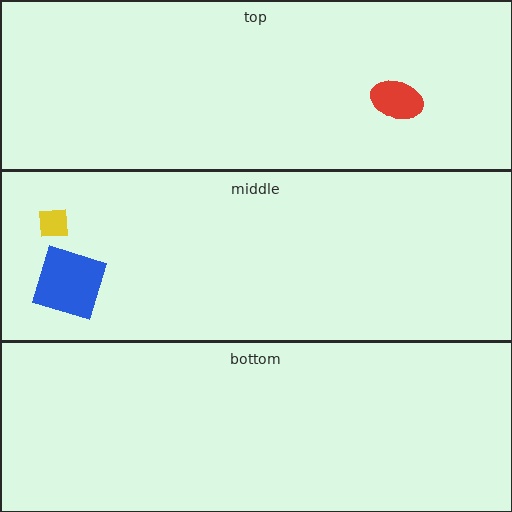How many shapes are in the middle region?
2.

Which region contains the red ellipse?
The top region.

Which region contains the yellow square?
The middle region.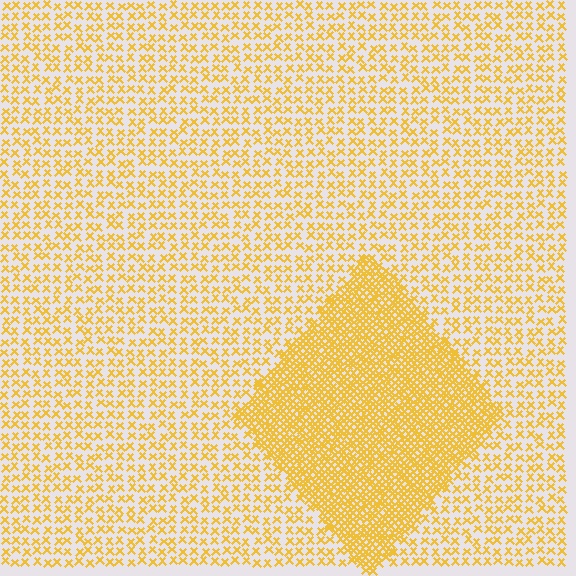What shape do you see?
I see a diamond.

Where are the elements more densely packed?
The elements are more densely packed inside the diamond boundary.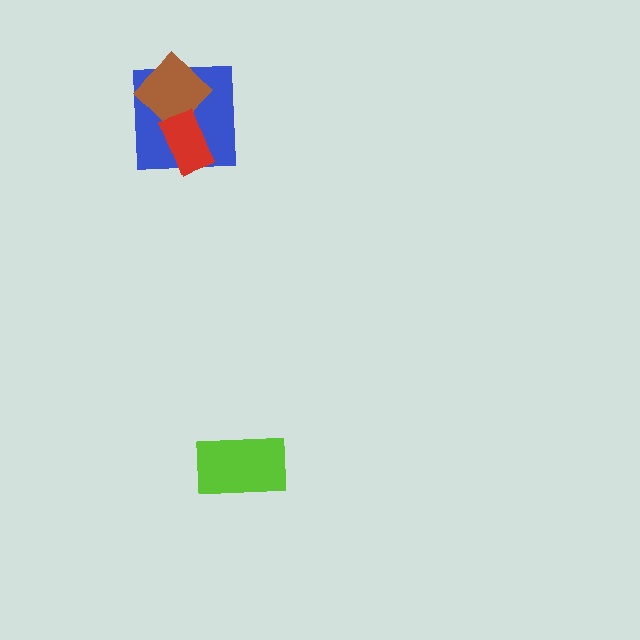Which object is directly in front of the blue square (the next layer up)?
The brown diamond is directly in front of the blue square.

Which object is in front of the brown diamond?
The red rectangle is in front of the brown diamond.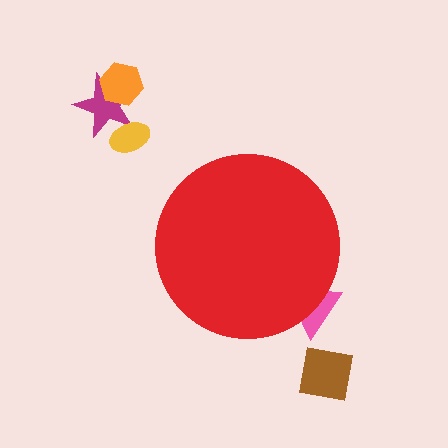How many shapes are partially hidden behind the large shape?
1 shape is partially hidden.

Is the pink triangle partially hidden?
Yes, the pink triangle is partially hidden behind the red circle.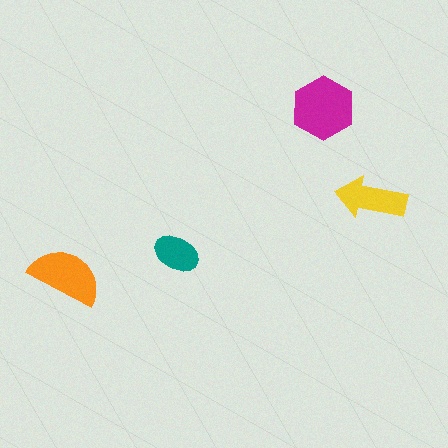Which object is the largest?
The magenta hexagon.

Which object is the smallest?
The teal ellipse.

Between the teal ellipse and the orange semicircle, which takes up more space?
The orange semicircle.